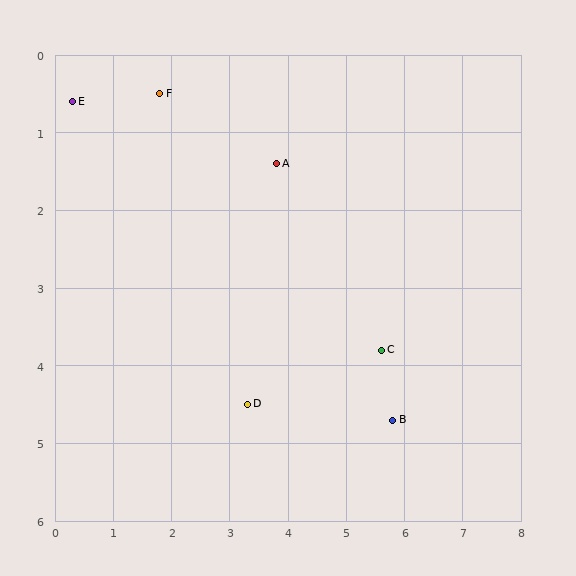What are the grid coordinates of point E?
Point E is at approximately (0.3, 0.6).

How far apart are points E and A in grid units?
Points E and A are about 3.6 grid units apart.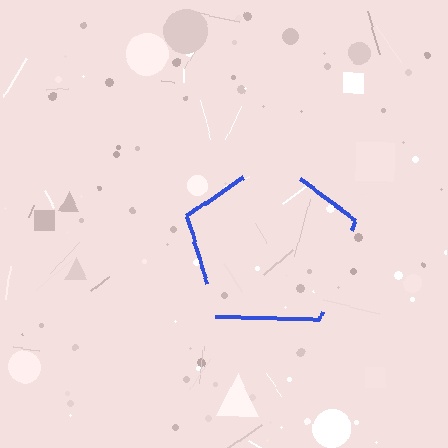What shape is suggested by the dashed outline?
The dashed outline suggests a pentagon.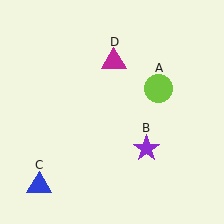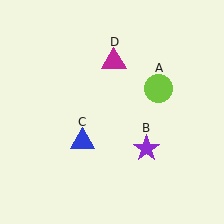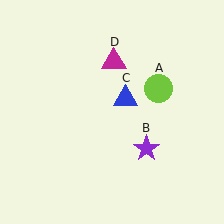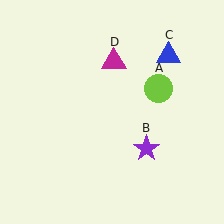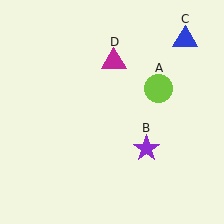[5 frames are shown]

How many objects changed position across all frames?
1 object changed position: blue triangle (object C).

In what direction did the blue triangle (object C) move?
The blue triangle (object C) moved up and to the right.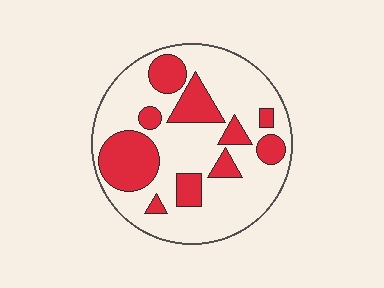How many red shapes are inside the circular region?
10.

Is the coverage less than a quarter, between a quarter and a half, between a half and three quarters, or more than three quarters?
Between a quarter and a half.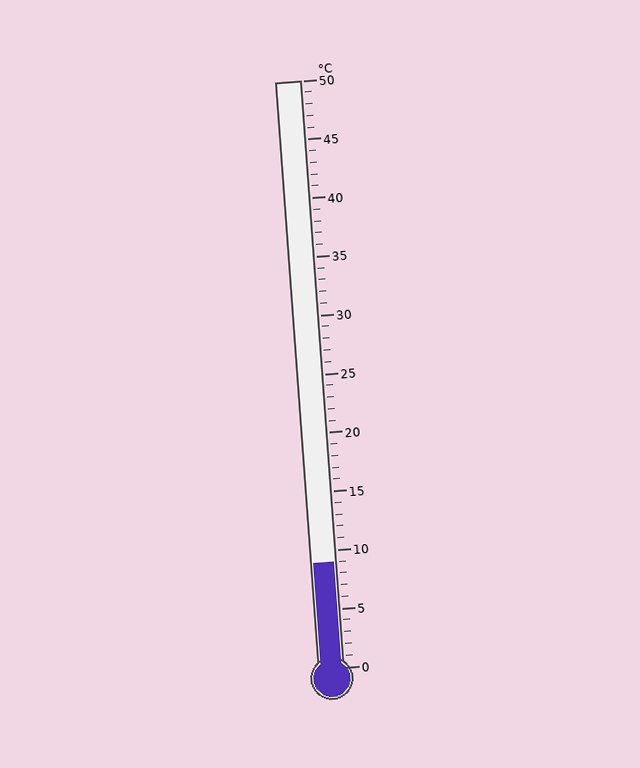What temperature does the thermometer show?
The thermometer shows approximately 9°C.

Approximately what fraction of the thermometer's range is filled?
The thermometer is filled to approximately 20% of its range.